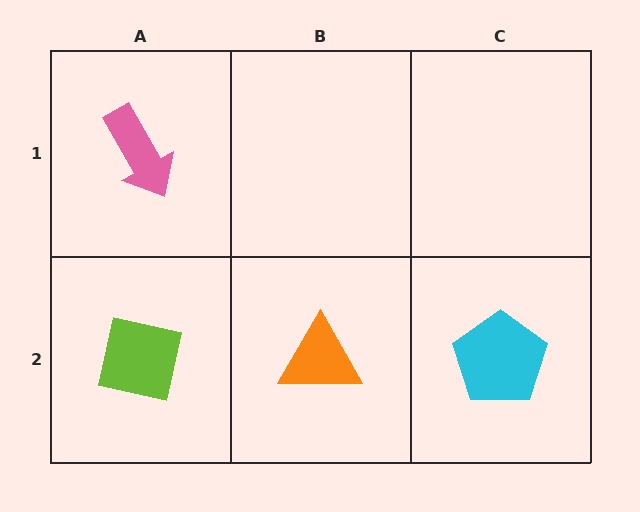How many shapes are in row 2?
3 shapes.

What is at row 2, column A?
A lime square.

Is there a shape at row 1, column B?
No, that cell is empty.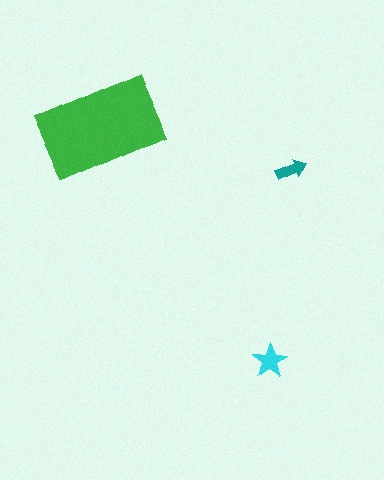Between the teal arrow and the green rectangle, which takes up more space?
The green rectangle.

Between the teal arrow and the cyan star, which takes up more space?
The cyan star.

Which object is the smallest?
The teal arrow.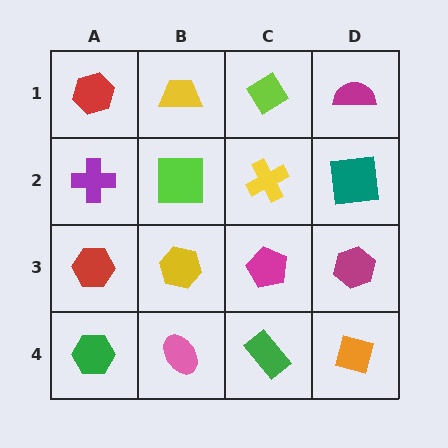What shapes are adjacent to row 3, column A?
A purple cross (row 2, column A), a green hexagon (row 4, column A), a yellow hexagon (row 3, column B).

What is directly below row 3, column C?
A green rectangle.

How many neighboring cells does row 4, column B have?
3.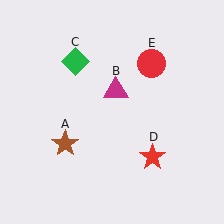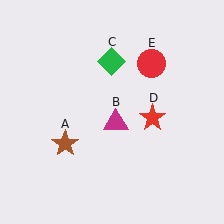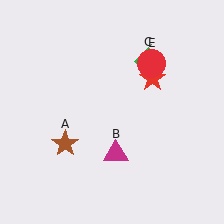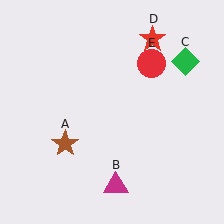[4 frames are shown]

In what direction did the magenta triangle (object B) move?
The magenta triangle (object B) moved down.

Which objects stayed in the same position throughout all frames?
Brown star (object A) and red circle (object E) remained stationary.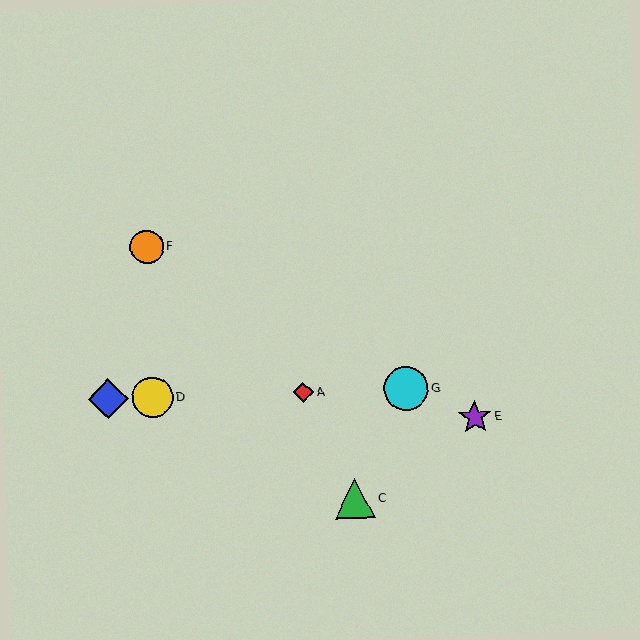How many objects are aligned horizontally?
4 objects (A, B, D, G) are aligned horizontally.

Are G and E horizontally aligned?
No, G is at y≈389 and E is at y≈417.